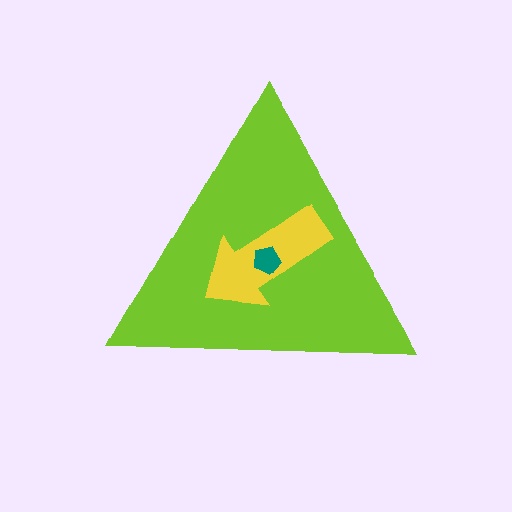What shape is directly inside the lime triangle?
The yellow arrow.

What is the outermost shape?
The lime triangle.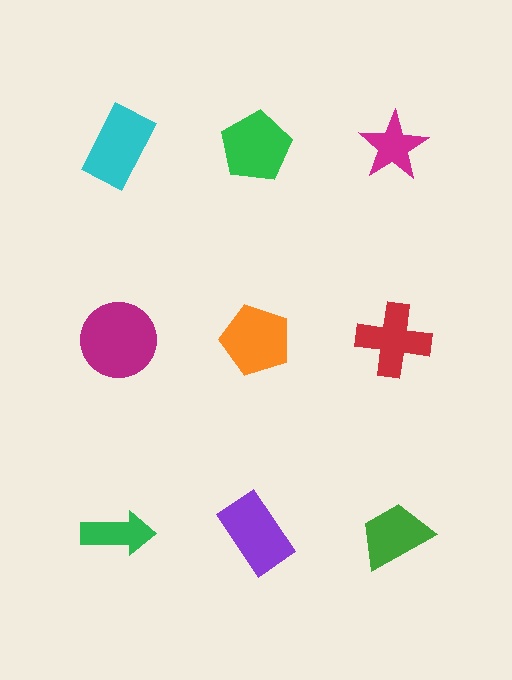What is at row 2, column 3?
A red cross.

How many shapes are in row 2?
3 shapes.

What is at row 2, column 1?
A magenta circle.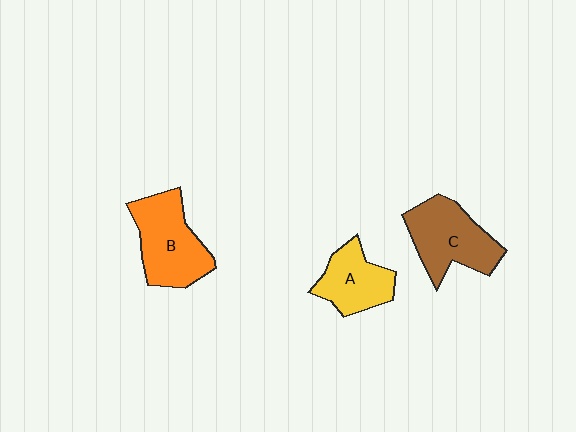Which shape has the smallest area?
Shape A (yellow).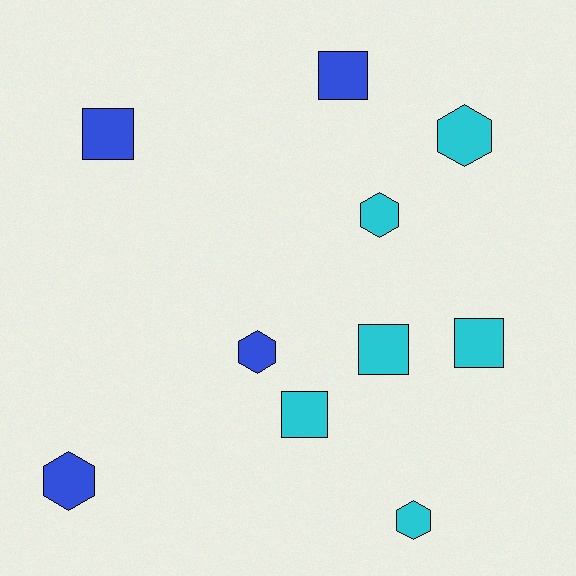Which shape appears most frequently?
Hexagon, with 5 objects.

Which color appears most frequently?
Cyan, with 6 objects.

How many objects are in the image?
There are 10 objects.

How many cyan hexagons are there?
There are 3 cyan hexagons.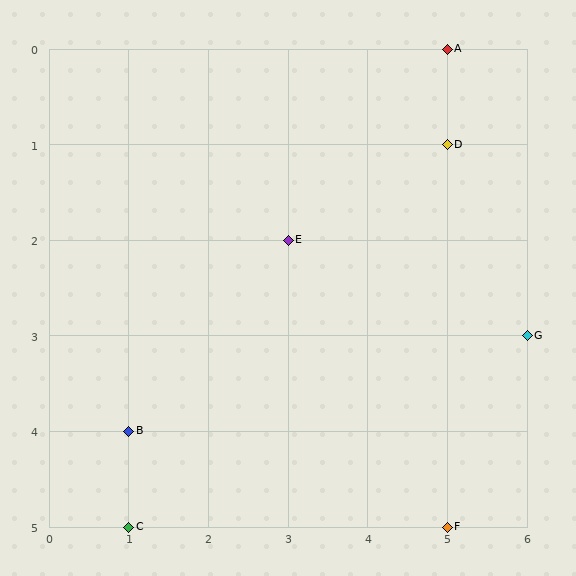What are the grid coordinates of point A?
Point A is at grid coordinates (5, 0).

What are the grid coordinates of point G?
Point G is at grid coordinates (6, 3).